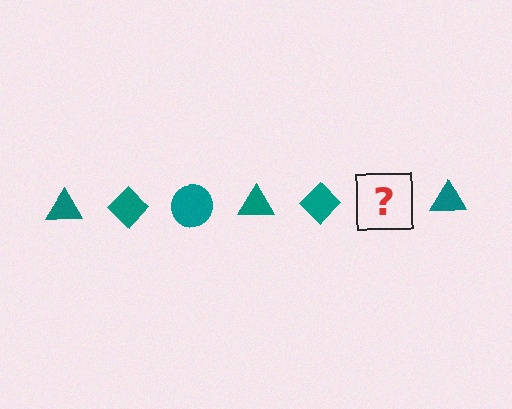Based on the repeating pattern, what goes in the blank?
The blank should be a teal circle.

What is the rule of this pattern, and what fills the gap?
The rule is that the pattern cycles through triangle, diamond, circle shapes in teal. The gap should be filled with a teal circle.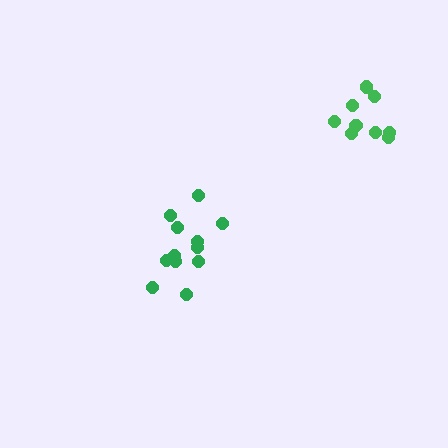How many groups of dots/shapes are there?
There are 2 groups.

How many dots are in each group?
Group 1: 10 dots, Group 2: 12 dots (22 total).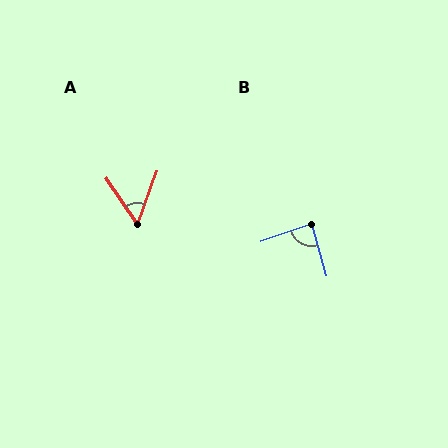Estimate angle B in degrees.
Approximately 87 degrees.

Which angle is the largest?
B, at approximately 87 degrees.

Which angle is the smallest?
A, at approximately 54 degrees.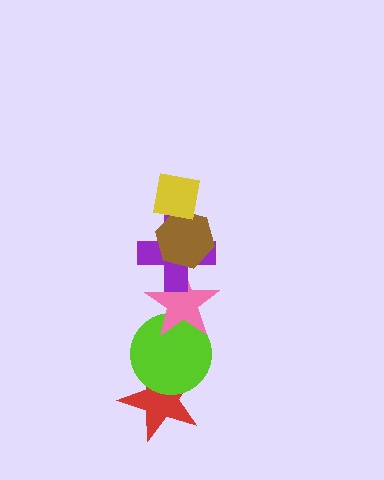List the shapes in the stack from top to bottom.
From top to bottom: the yellow square, the brown hexagon, the purple cross, the pink star, the lime circle, the red star.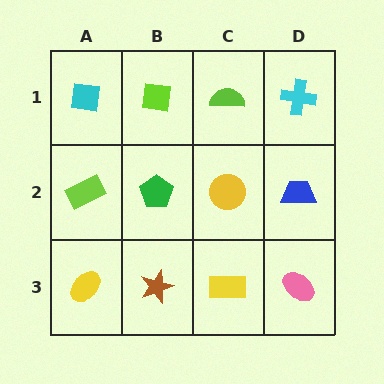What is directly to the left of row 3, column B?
A yellow ellipse.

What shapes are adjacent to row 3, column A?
A lime rectangle (row 2, column A), a brown star (row 3, column B).